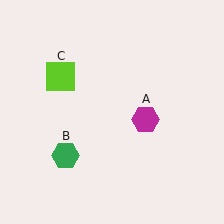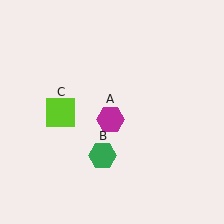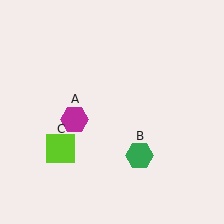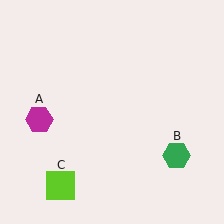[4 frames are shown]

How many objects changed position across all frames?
3 objects changed position: magenta hexagon (object A), green hexagon (object B), lime square (object C).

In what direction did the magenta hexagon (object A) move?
The magenta hexagon (object A) moved left.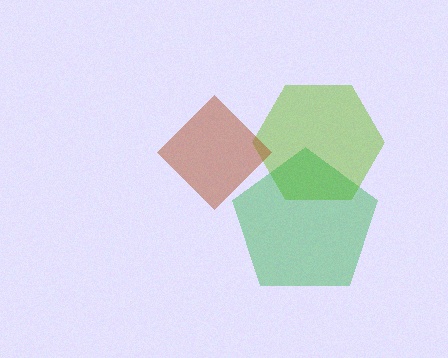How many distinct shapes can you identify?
There are 3 distinct shapes: a lime hexagon, a brown diamond, a green pentagon.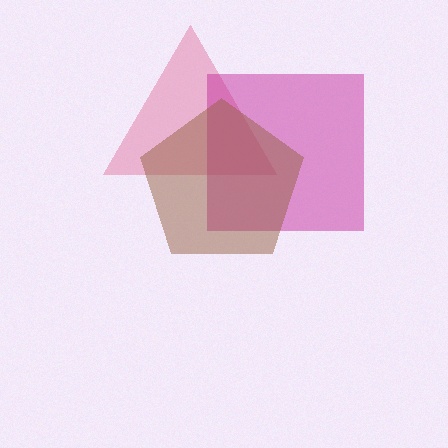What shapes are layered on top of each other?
The layered shapes are: a pink triangle, a magenta square, a brown pentagon.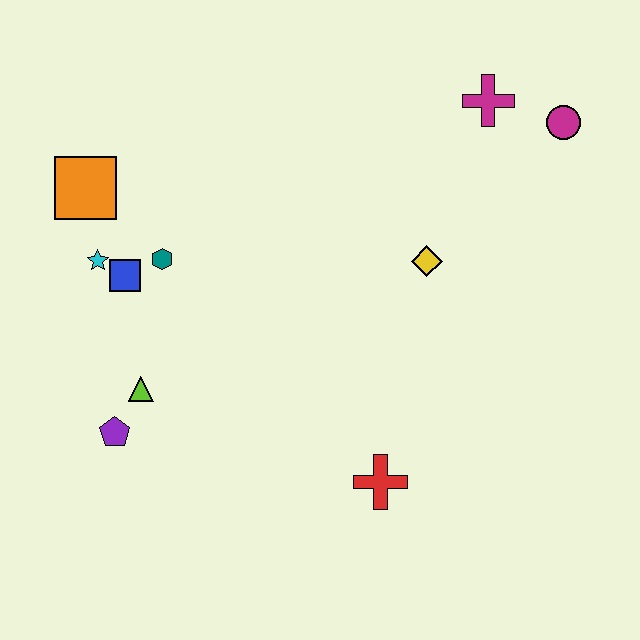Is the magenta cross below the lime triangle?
No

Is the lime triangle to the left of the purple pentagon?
No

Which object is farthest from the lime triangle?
The magenta circle is farthest from the lime triangle.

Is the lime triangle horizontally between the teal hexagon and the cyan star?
Yes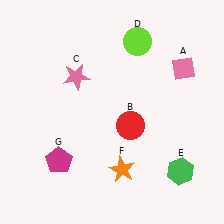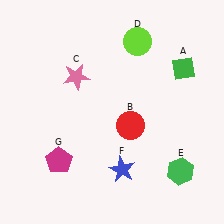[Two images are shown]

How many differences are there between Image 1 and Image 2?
There are 2 differences between the two images.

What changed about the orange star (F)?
In Image 1, F is orange. In Image 2, it changed to blue.